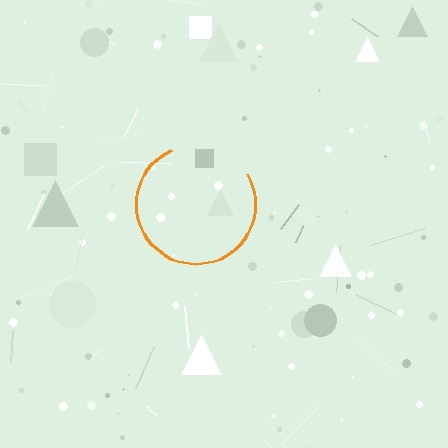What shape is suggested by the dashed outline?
The dashed outline suggests a circle.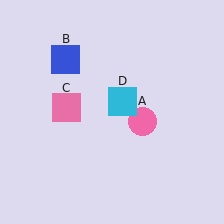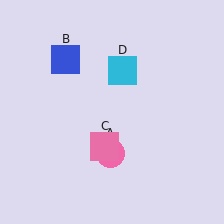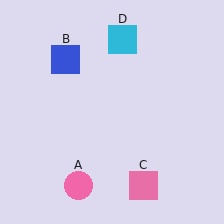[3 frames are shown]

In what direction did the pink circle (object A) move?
The pink circle (object A) moved down and to the left.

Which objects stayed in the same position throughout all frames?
Blue square (object B) remained stationary.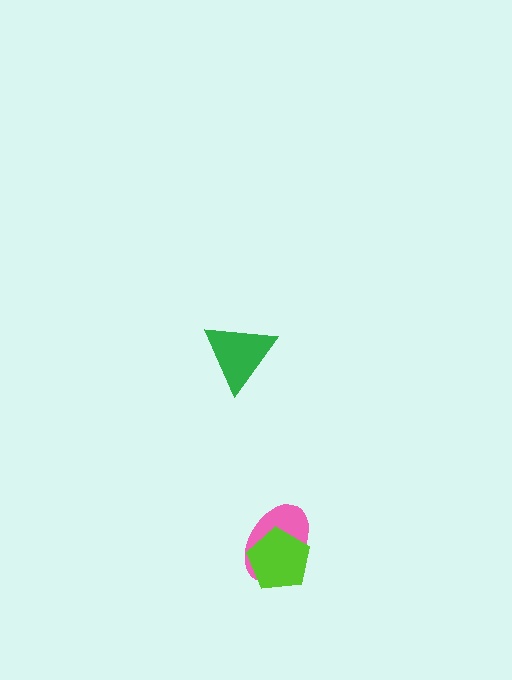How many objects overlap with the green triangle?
0 objects overlap with the green triangle.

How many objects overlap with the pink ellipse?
1 object overlaps with the pink ellipse.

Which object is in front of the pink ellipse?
The lime pentagon is in front of the pink ellipse.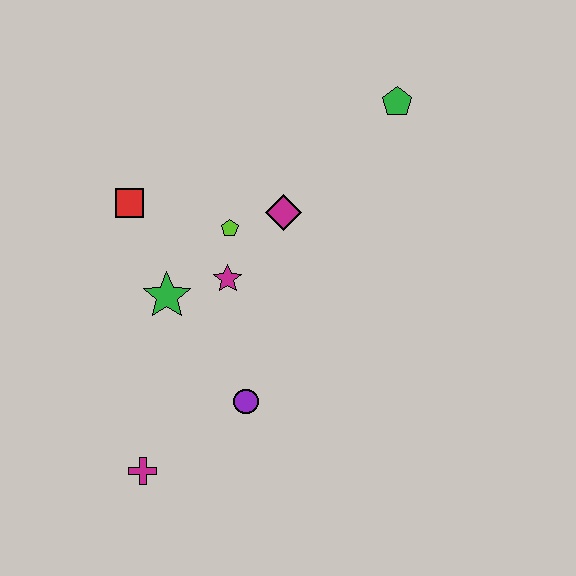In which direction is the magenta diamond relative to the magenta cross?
The magenta diamond is above the magenta cross.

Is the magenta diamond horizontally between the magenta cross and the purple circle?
No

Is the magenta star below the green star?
No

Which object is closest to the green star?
The magenta star is closest to the green star.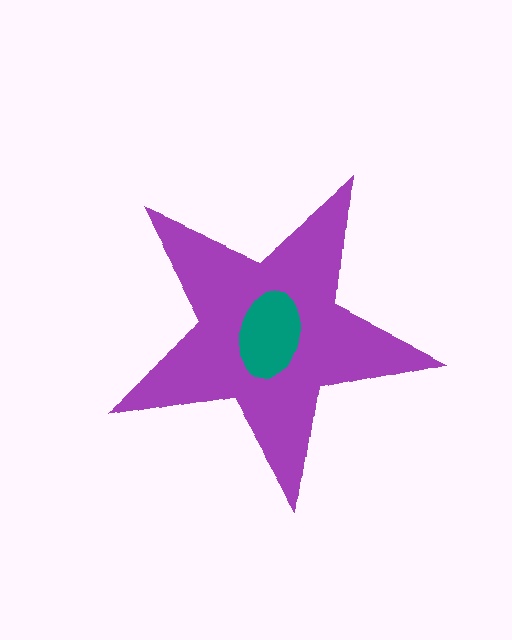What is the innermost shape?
The teal ellipse.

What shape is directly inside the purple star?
The teal ellipse.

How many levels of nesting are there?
2.